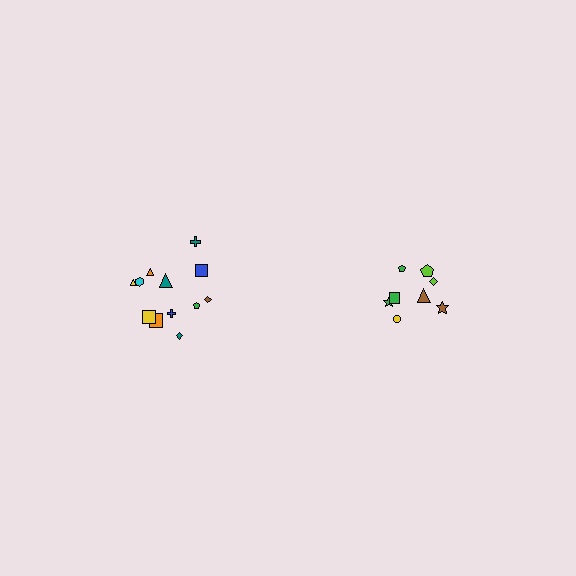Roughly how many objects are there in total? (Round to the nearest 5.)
Roughly 20 objects in total.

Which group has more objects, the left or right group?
The left group.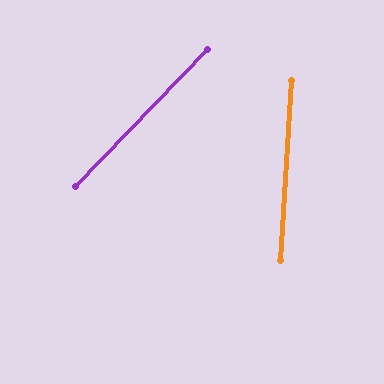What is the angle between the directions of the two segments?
Approximately 40 degrees.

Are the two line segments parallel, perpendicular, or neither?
Neither parallel nor perpendicular — they differ by about 40°.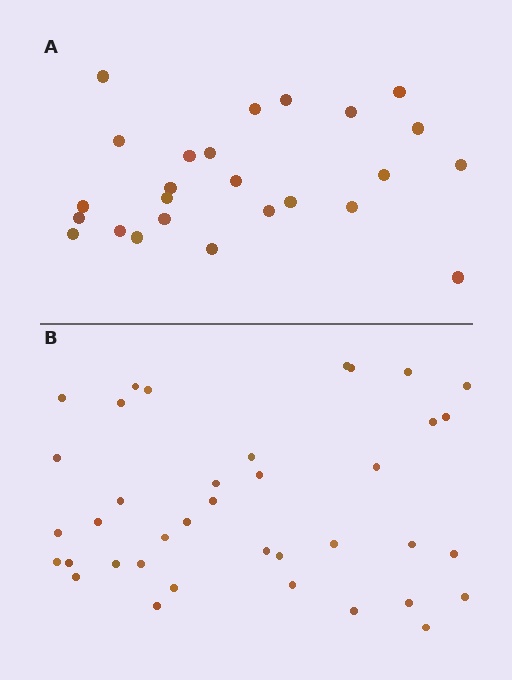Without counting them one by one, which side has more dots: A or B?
Region B (the bottom region) has more dots.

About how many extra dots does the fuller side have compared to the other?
Region B has approximately 15 more dots than region A.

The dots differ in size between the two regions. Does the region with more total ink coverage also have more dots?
No. Region A has more total ink coverage because its dots are larger, but region B actually contains more individual dots. Total area can be misleading — the number of items is what matters here.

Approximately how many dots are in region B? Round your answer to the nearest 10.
About 40 dots. (The exact count is 38, which rounds to 40.)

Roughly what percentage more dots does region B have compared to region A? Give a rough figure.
About 50% more.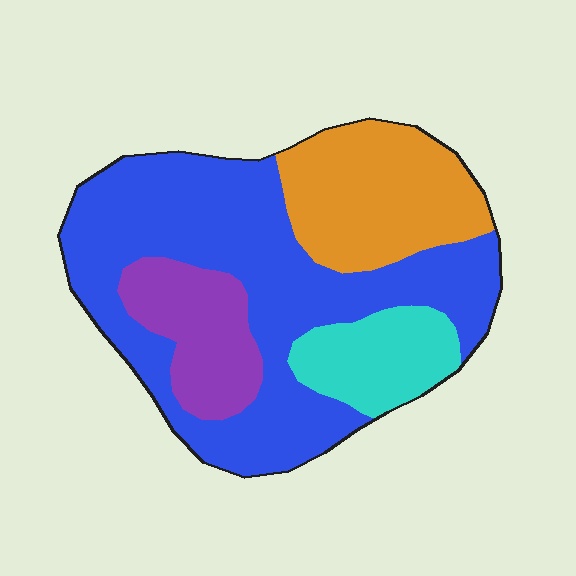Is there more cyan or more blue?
Blue.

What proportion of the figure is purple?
Purple takes up less than a quarter of the figure.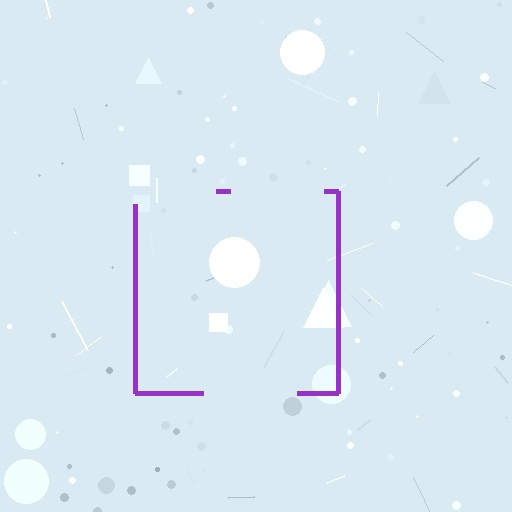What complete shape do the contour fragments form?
The contour fragments form a square.